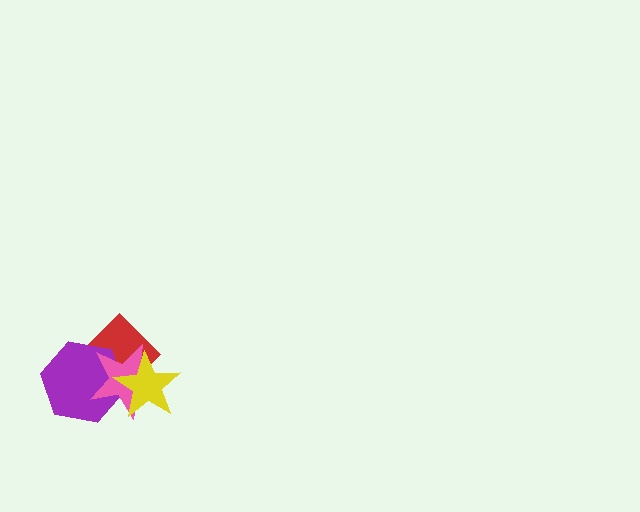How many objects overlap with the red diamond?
3 objects overlap with the red diamond.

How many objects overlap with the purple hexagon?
3 objects overlap with the purple hexagon.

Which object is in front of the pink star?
The yellow star is in front of the pink star.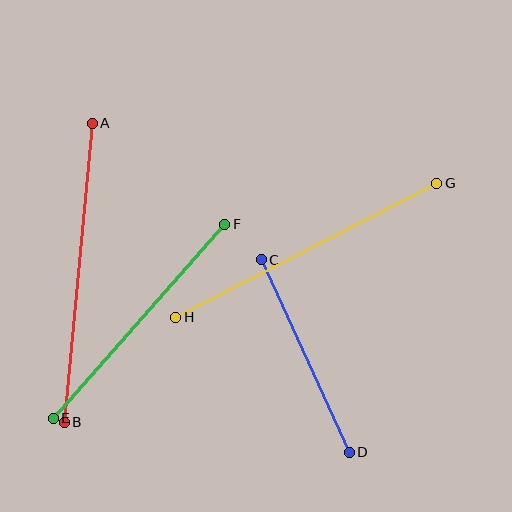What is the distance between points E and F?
The distance is approximately 259 pixels.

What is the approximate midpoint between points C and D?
The midpoint is at approximately (305, 356) pixels.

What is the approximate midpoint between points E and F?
The midpoint is at approximately (139, 321) pixels.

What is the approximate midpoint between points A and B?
The midpoint is at approximately (78, 273) pixels.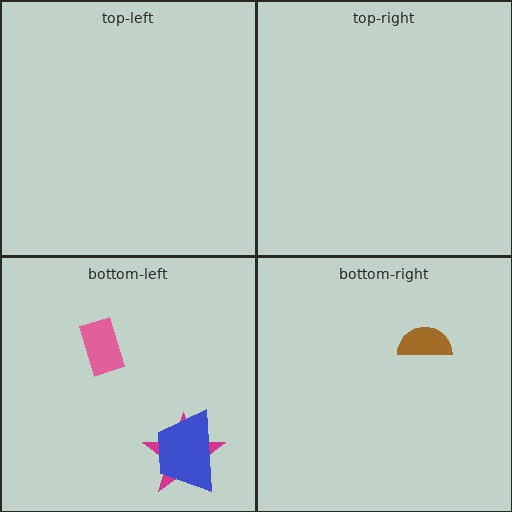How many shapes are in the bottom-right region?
1.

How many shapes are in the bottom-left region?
3.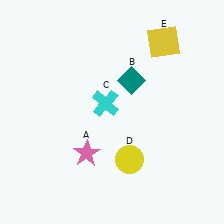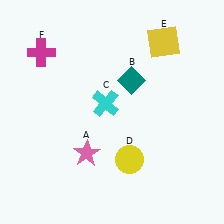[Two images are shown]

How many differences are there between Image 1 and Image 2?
There is 1 difference between the two images.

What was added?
A magenta cross (F) was added in Image 2.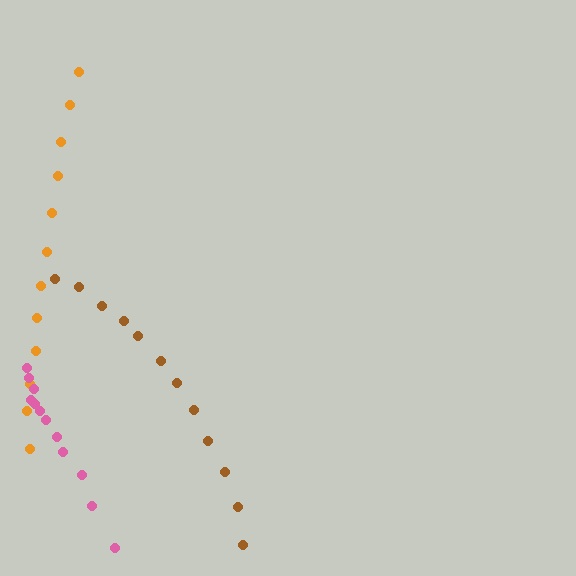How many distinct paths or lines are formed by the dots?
There are 3 distinct paths.